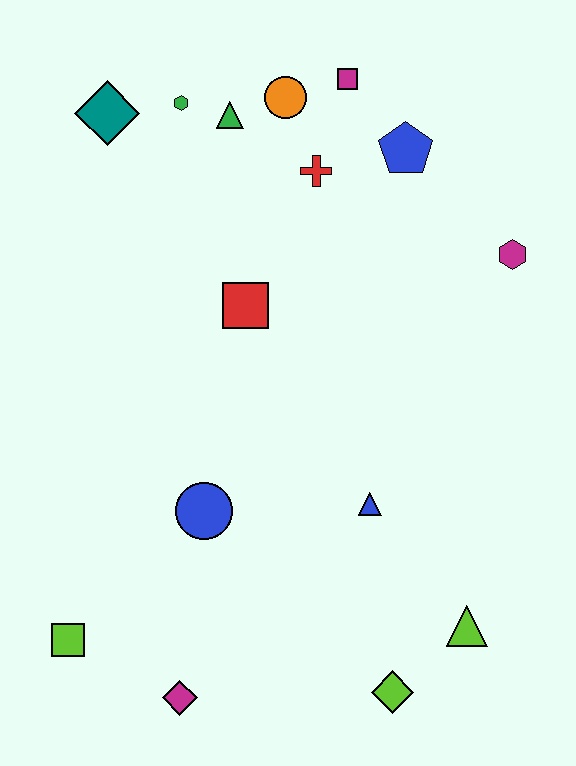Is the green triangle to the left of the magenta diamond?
No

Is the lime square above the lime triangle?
No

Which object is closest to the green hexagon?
The green triangle is closest to the green hexagon.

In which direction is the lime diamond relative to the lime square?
The lime diamond is to the right of the lime square.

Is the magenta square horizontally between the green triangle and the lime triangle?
Yes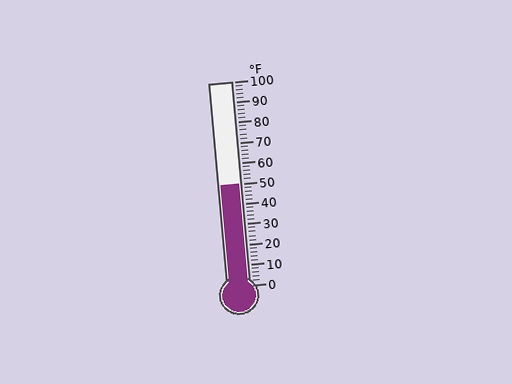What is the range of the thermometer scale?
The thermometer scale ranges from 0°F to 100°F.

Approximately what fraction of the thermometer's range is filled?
The thermometer is filled to approximately 50% of its range.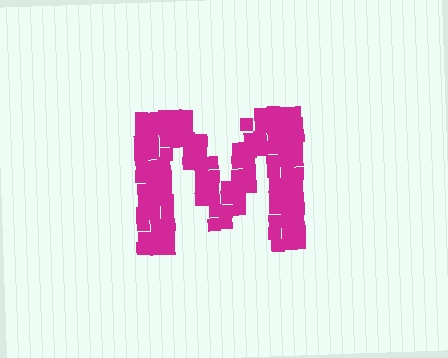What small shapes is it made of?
It is made of small squares.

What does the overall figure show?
The overall figure shows the letter M.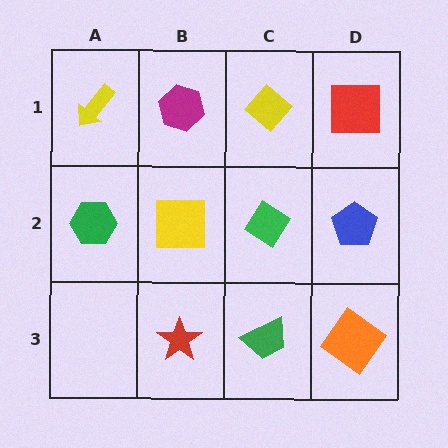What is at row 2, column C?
A green diamond.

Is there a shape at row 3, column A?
No, that cell is empty.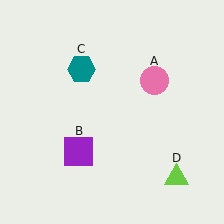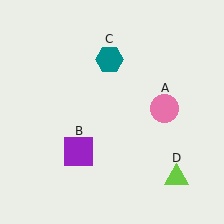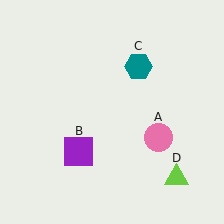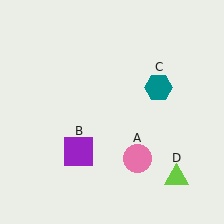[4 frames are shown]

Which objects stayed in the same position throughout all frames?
Purple square (object B) and lime triangle (object D) remained stationary.